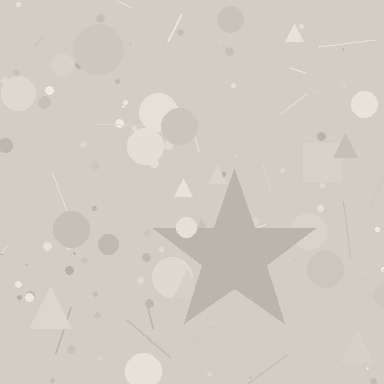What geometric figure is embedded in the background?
A star is embedded in the background.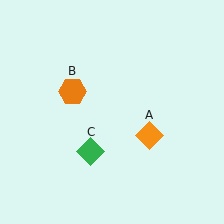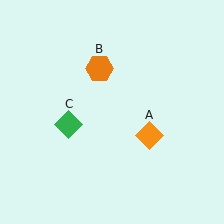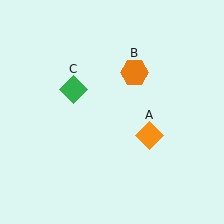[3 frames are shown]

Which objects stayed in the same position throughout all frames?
Orange diamond (object A) remained stationary.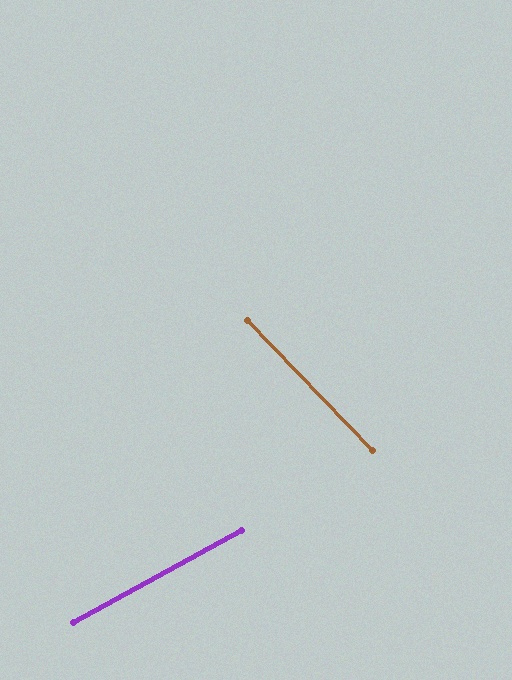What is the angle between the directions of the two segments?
Approximately 75 degrees.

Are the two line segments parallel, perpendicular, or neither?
Neither parallel nor perpendicular — they differ by about 75°.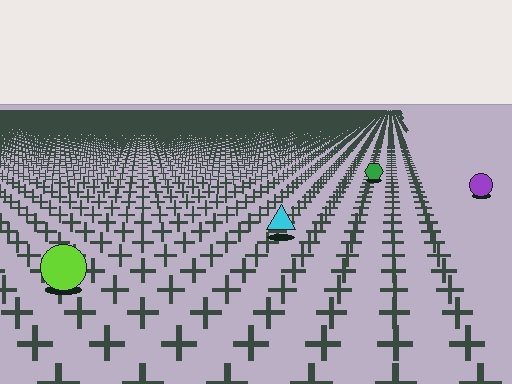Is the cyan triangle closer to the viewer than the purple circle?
Yes. The cyan triangle is closer — you can tell from the texture gradient: the ground texture is coarser near it.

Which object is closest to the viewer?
The lime circle is closest. The texture marks near it are larger and more spread out.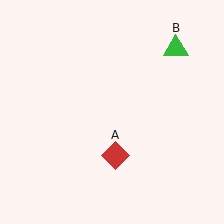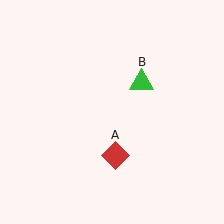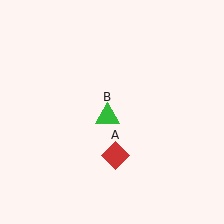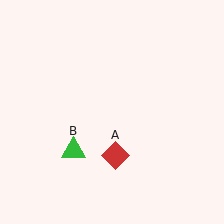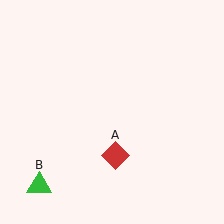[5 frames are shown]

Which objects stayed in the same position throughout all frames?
Red diamond (object A) remained stationary.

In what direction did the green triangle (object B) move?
The green triangle (object B) moved down and to the left.